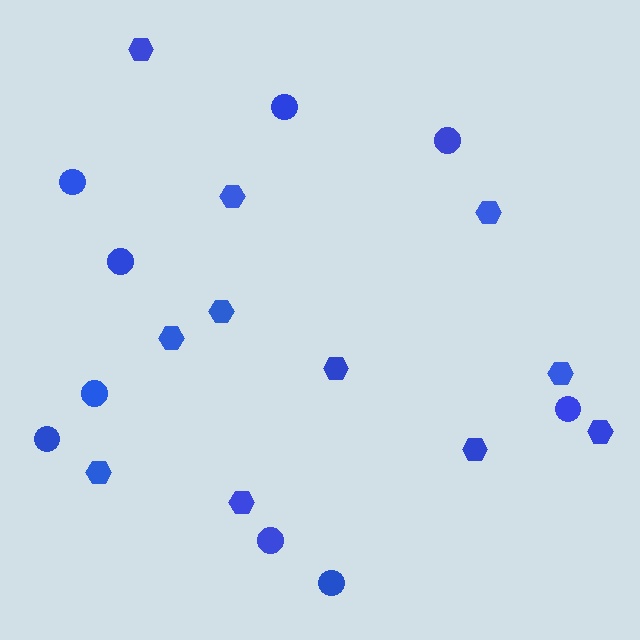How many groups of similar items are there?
There are 2 groups: one group of hexagons (11) and one group of circles (9).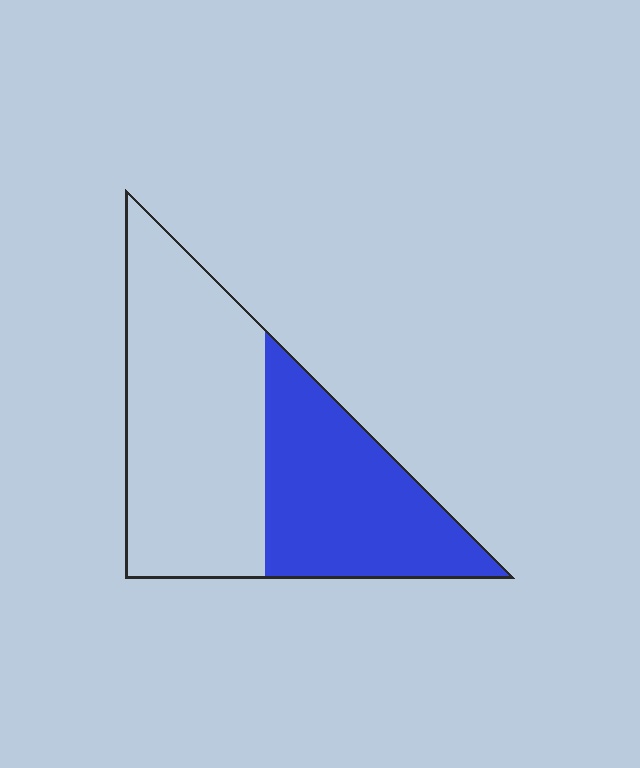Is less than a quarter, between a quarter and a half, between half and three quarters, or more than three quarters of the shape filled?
Between a quarter and a half.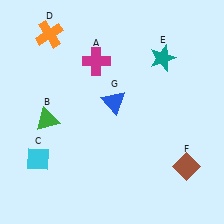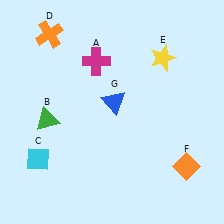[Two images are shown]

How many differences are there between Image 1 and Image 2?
There are 2 differences between the two images.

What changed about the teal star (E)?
In Image 1, E is teal. In Image 2, it changed to yellow.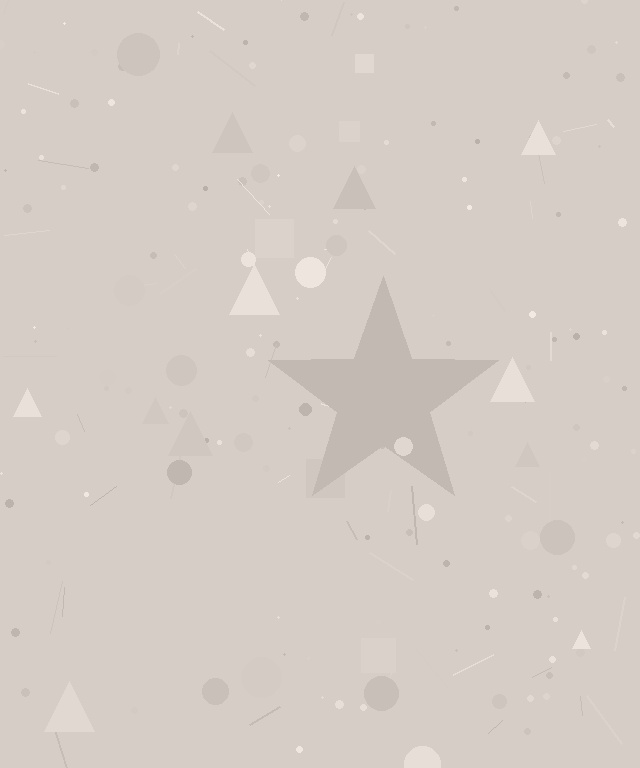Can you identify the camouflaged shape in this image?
The camouflaged shape is a star.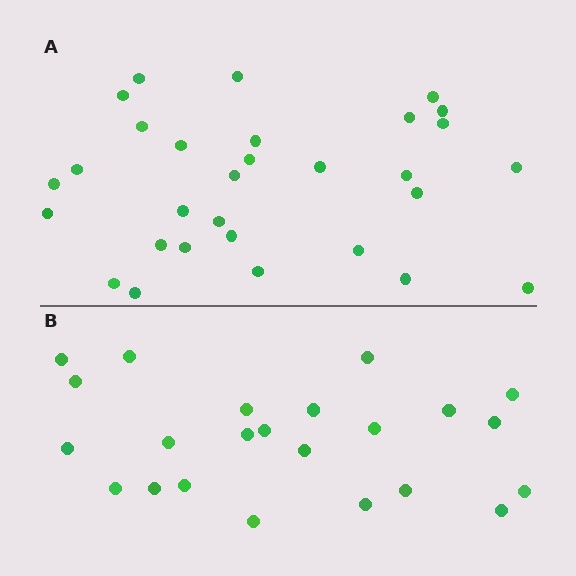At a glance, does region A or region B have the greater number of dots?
Region A (the top region) has more dots.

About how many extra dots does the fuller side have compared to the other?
Region A has roughly 8 or so more dots than region B.